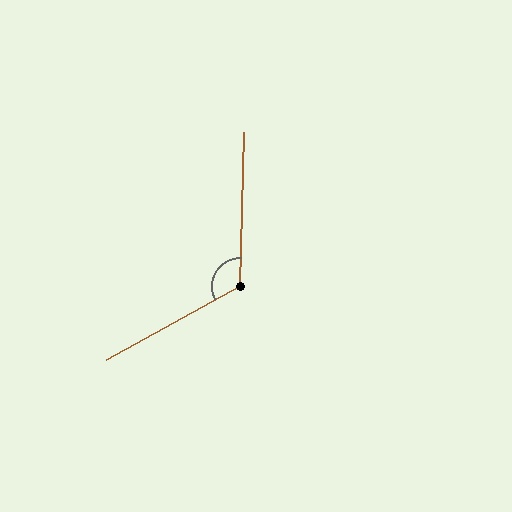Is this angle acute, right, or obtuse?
It is obtuse.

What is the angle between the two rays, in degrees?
Approximately 120 degrees.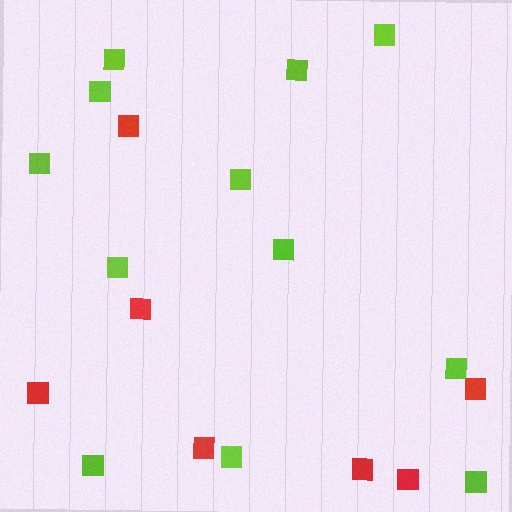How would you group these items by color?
There are 2 groups: one group of red squares (7) and one group of lime squares (12).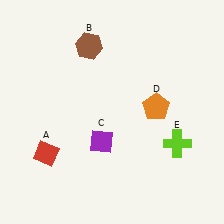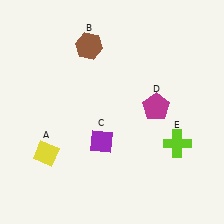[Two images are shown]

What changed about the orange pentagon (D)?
In Image 1, D is orange. In Image 2, it changed to magenta.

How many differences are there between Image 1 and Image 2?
There are 2 differences between the two images.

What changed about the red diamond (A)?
In Image 1, A is red. In Image 2, it changed to yellow.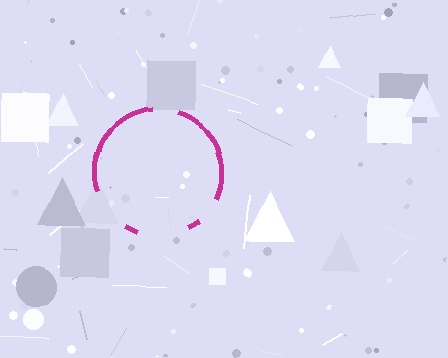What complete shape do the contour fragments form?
The contour fragments form a circle.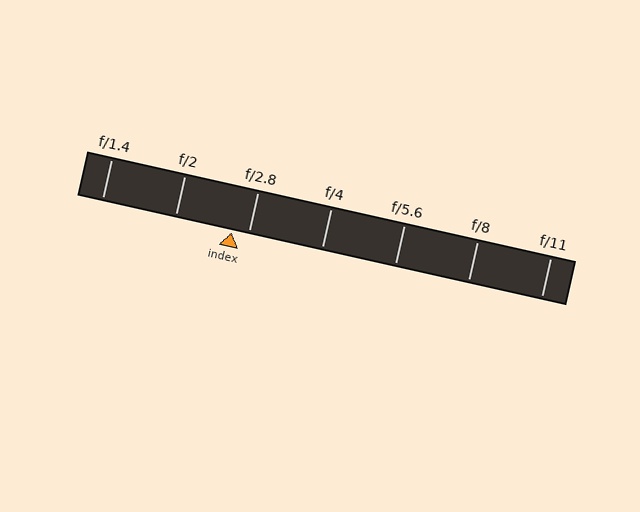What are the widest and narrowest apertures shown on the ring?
The widest aperture shown is f/1.4 and the narrowest is f/11.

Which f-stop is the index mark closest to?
The index mark is closest to f/2.8.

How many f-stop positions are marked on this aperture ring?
There are 7 f-stop positions marked.